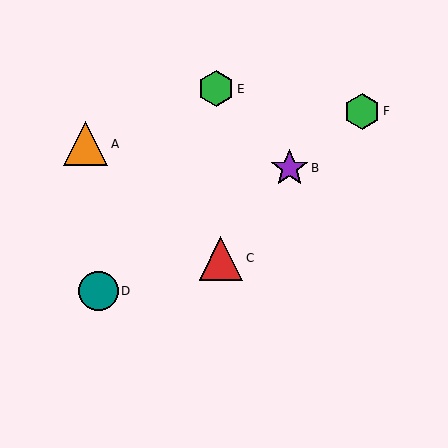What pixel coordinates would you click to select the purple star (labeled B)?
Click at (290, 168) to select the purple star B.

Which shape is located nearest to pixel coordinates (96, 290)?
The teal circle (labeled D) at (98, 291) is nearest to that location.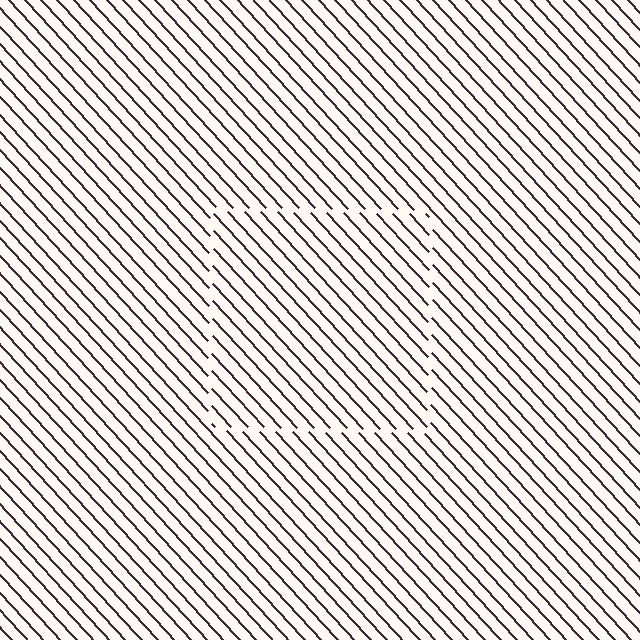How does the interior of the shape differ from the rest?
The interior of the shape contains the same grating, shifted by half a period — the contour is defined by the phase discontinuity where line-ends from the inner and outer gratings abut.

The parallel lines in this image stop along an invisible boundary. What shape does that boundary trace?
An illusory square. The interior of the shape contains the same grating, shifted by half a period — the contour is defined by the phase discontinuity where line-ends from the inner and outer gratings abut.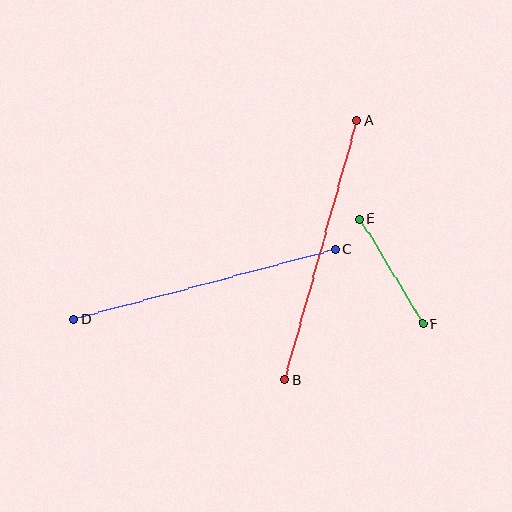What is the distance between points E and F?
The distance is approximately 123 pixels.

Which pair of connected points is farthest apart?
Points C and D are farthest apart.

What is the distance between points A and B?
The distance is approximately 270 pixels.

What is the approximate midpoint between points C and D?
The midpoint is at approximately (205, 284) pixels.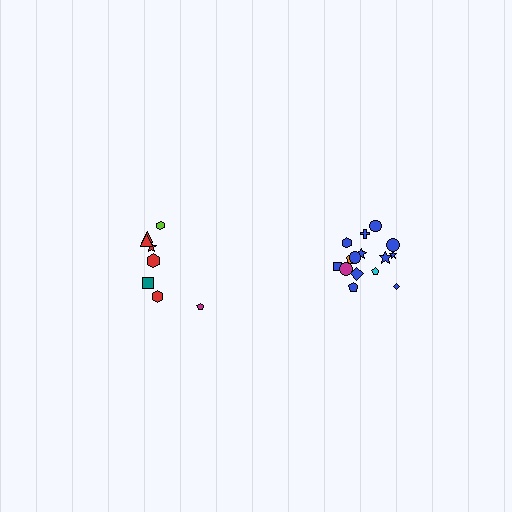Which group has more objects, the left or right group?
The right group.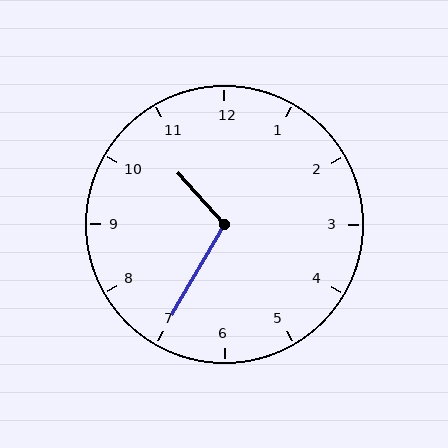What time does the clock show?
10:35.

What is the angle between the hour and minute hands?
Approximately 108 degrees.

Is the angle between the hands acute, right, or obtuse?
It is obtuse.